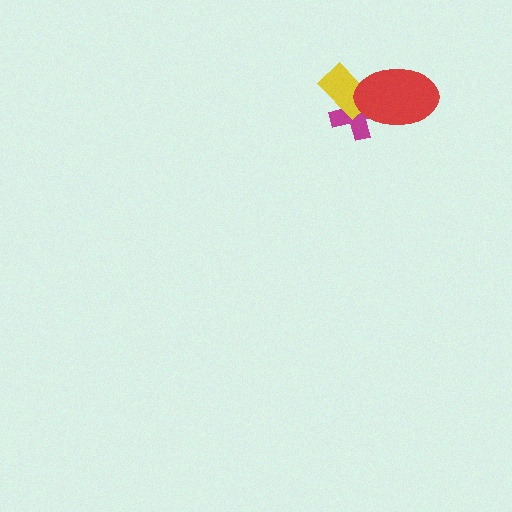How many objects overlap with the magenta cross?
2 objects overlap with the magenta cross.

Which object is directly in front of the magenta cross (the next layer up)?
The yellow rectangle is directly in front of the magenta cross.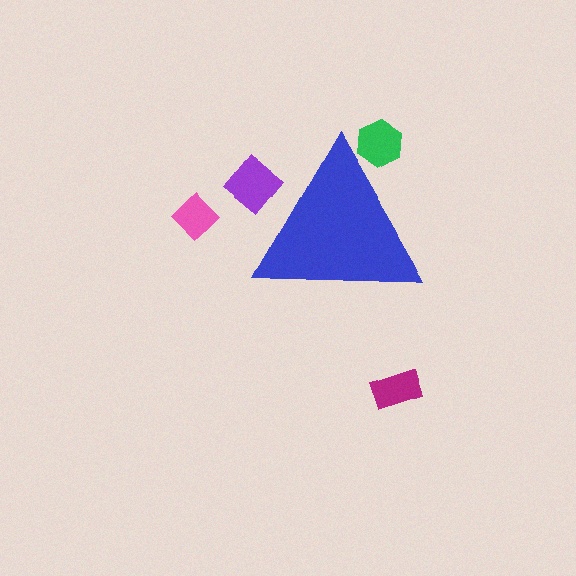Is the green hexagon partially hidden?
Yes, the green hexagon is partially hidden behind the blue triangle.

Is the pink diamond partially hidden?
No, the pink diamond is fully visible.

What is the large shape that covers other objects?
A blue triangle.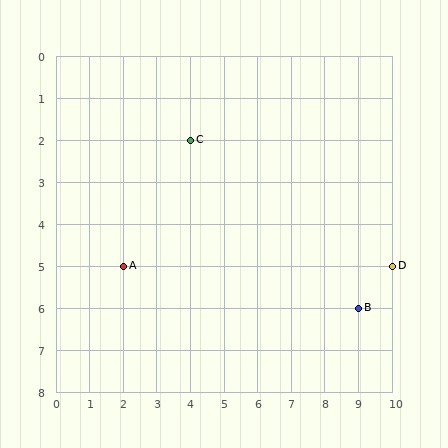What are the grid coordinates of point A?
Point A is at grid coordinates (2, 5).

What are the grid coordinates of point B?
Point B is at grid coordinates (9, 6).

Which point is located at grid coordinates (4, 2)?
Point C is at (4, 2).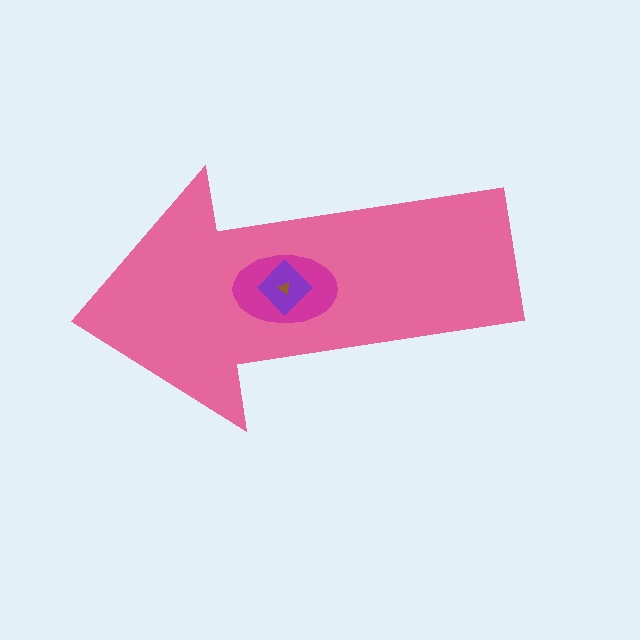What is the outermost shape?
The pink arrow.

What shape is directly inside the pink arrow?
The magenta ellipse.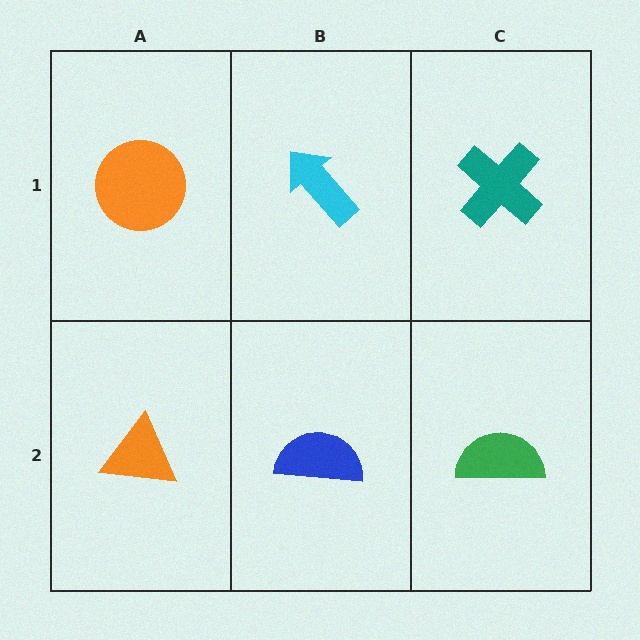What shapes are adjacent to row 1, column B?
A blue semicircle (row 2, column B), an orange circle (row 1, column A), a teal cross (row 1, column C).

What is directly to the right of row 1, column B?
A teal cross.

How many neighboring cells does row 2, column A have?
2.